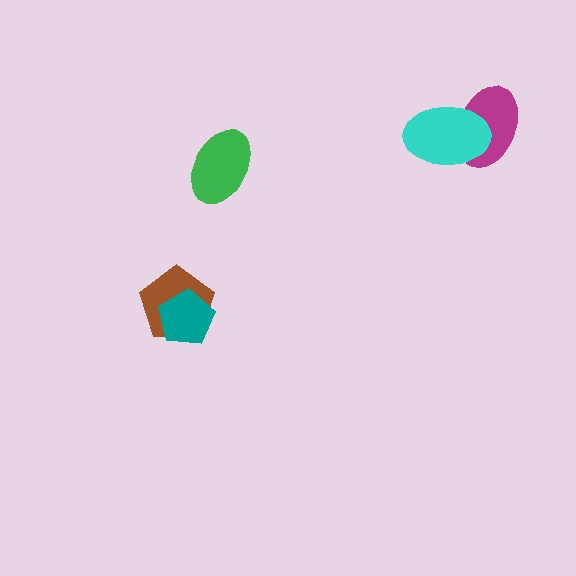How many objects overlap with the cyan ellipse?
1 object overlaps with the cyan ellipse.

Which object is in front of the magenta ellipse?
The cyan ellipse is in front of the magenta ellipse.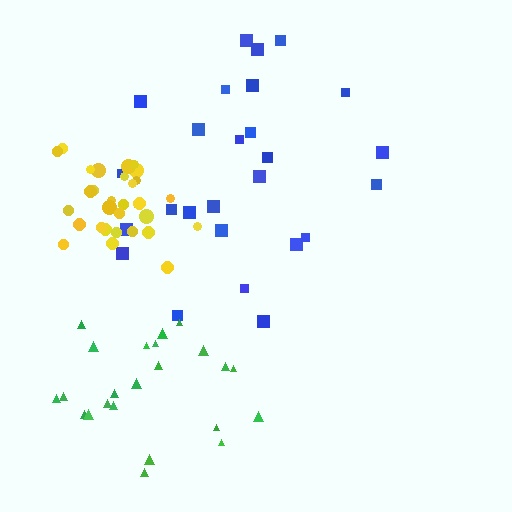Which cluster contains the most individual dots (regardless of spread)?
Yellow (31).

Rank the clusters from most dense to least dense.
yellow, green, blue.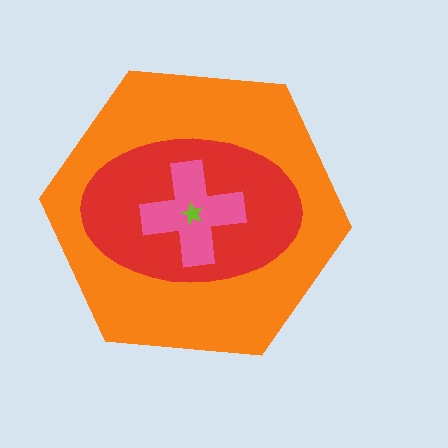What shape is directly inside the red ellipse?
The pink cross.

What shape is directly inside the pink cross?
The lime star.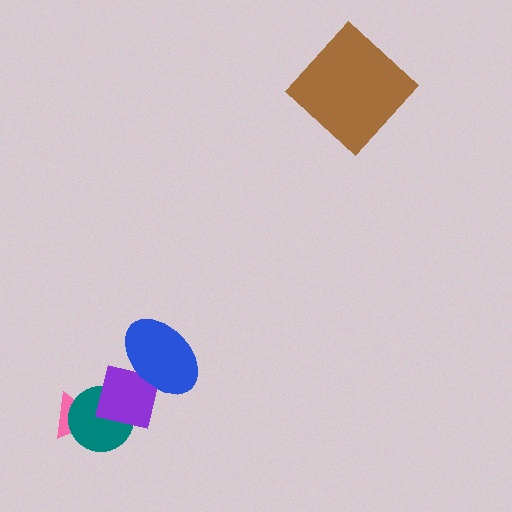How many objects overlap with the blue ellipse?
1 object overlaps with the blue ellipse.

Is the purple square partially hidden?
Yes, it is partially covered by another shape.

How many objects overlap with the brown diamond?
0 objects overlap with the brown diamond.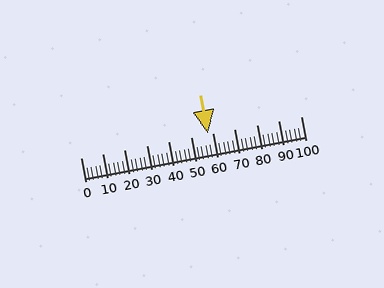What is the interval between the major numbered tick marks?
The major tick marks are spaced 10 units apart.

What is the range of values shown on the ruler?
The ruler shows values from 0 to 100.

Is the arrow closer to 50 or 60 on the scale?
The arrow is closer to 60.